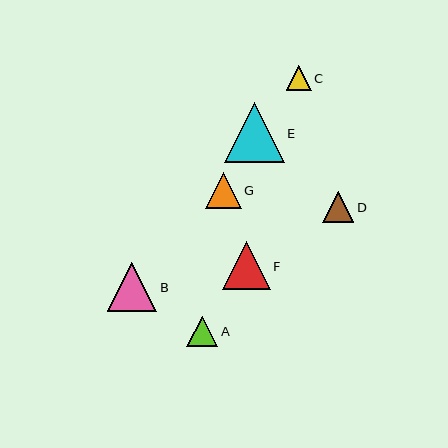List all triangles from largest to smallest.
From largest to smallest: E, B, F, G, D, A, C.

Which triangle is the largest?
Triangle E is the largest with a size of approximately 60 pixels.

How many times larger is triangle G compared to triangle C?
Triangle G is approximately 1.5 times the size of triangle C.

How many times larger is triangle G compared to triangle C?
Triangle G is approximately 1.5 times the size of triangle C.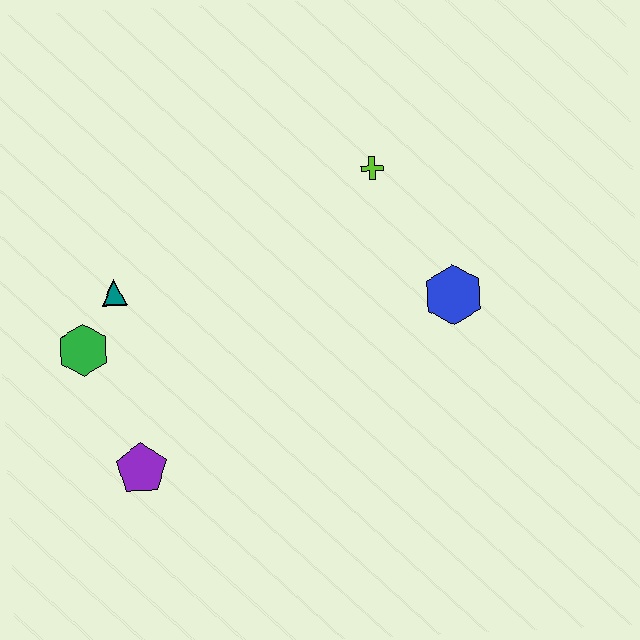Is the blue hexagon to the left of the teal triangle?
No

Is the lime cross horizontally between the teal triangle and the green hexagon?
No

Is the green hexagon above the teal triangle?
No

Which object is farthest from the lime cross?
The purple pentagon is farthest from the lime cross.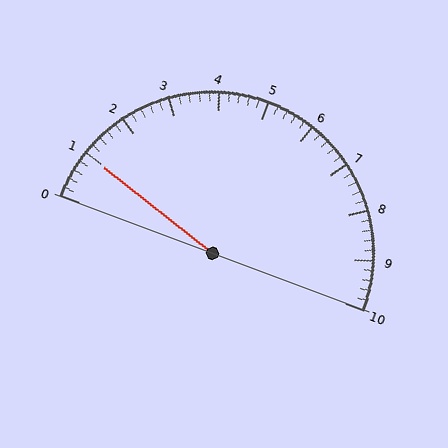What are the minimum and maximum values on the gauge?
The gauge ranges from 0 to 10.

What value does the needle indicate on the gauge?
The needle indicates approximately 1.0.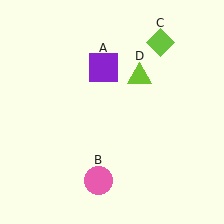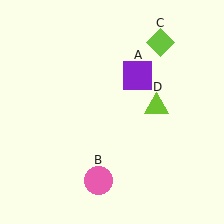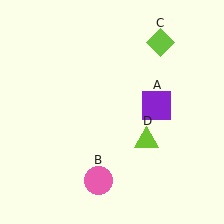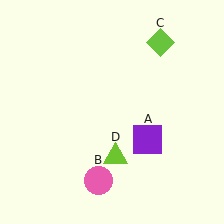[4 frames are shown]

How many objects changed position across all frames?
2 objects changed position: purple square (object A), lime triangle (object D).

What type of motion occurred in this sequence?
The purple square (object A), lime triangle (object D) rotated clockwise around the center of the scene.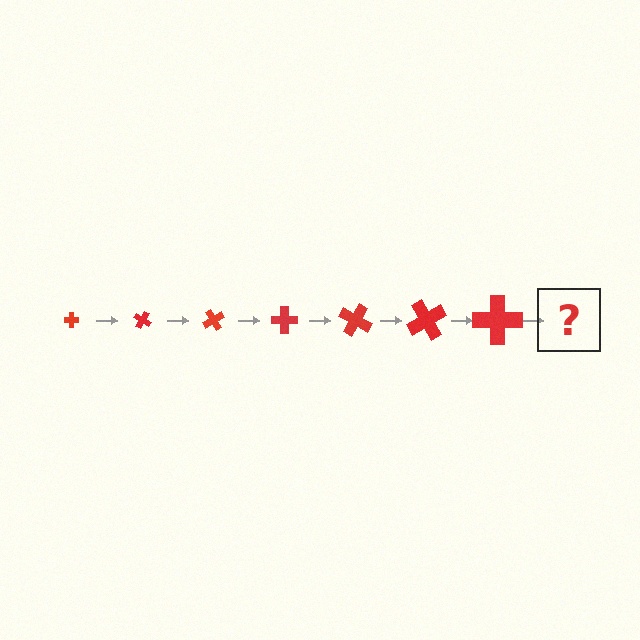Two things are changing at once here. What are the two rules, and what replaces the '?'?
The two rules are that the cross grows larger each step and it rotates 30 degrees each step. The '?' should be a cross, larger than the previous one and rotated 210 degrees from the start.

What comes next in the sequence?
The next element should be a cross, larger than the previous one and rotated 210 degrees from the start.